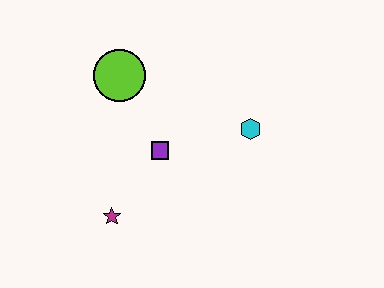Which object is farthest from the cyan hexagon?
The magenta star is farthest from the cyan hexagon.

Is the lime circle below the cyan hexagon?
No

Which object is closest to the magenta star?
The purple square is closest to the magenta star.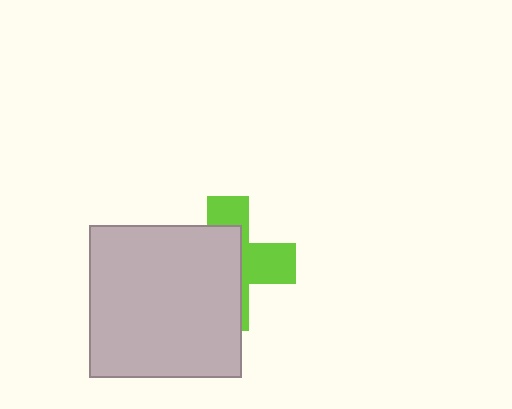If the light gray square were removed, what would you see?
You would see the complete lime cross.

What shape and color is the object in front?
The object in front is a light gray square.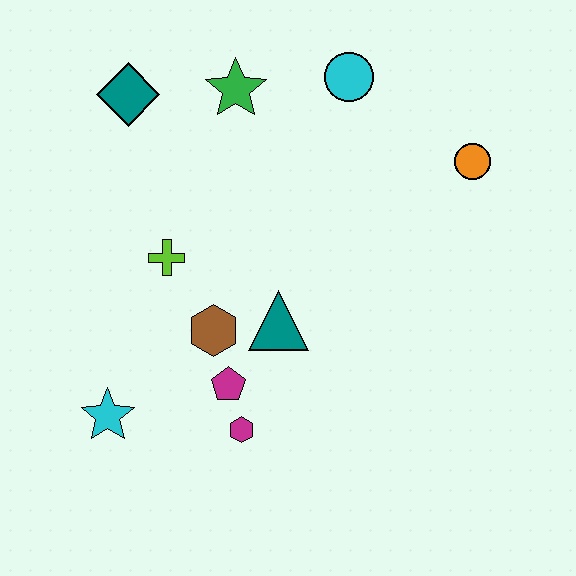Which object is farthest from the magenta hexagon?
The cyan circle is farthest from the magenta hexagon.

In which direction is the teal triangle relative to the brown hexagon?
The teal triangle is to the right of the brown hexagon.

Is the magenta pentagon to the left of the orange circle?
Yes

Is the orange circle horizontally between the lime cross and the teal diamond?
No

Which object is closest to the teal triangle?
The brown hexagon is closest to the teal triangle.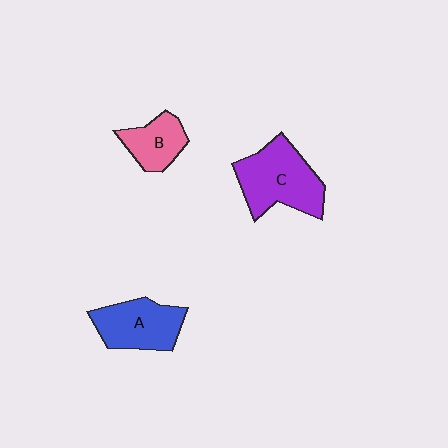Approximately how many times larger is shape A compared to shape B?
Approximately 1.4 times.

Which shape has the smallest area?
Shape B (pink).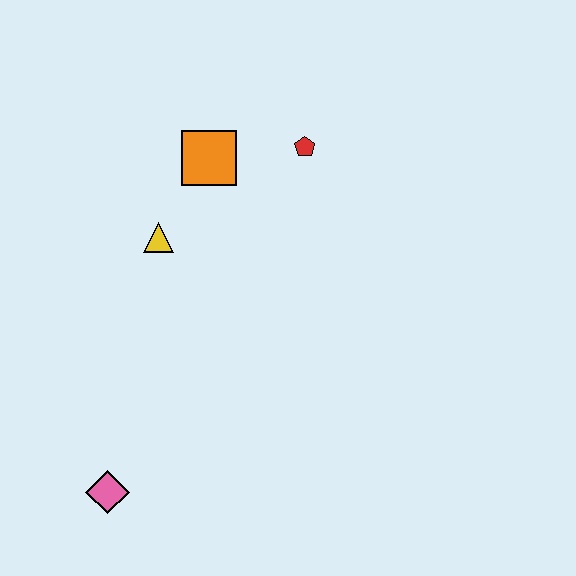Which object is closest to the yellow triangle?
The orange square is closest to the yellow triangle.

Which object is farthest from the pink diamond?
The red pentagon is farthest from the pink diamond.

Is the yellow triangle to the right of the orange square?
No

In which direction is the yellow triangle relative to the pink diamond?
The yellow triangle is above the pink diamond.